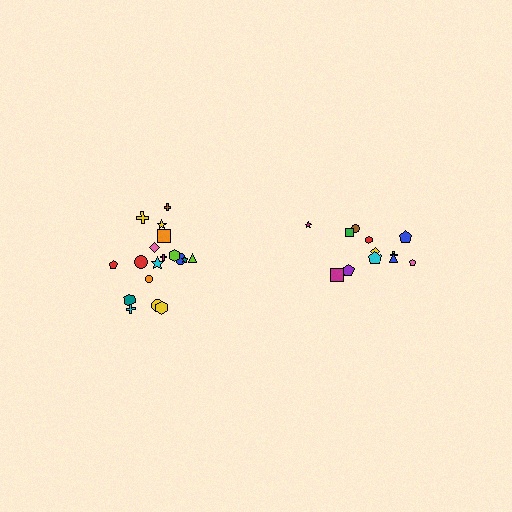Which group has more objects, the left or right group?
The left group.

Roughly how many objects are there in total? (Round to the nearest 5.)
Roughly 30 objects in total.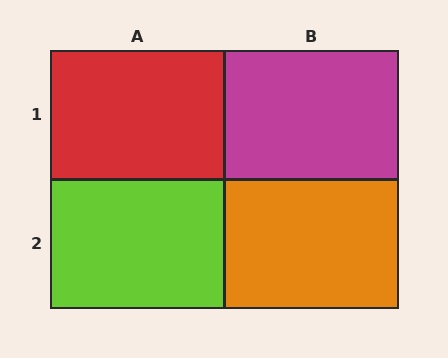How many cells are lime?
1 cell is lime.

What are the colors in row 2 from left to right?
Lime, orange.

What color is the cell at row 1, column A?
Red.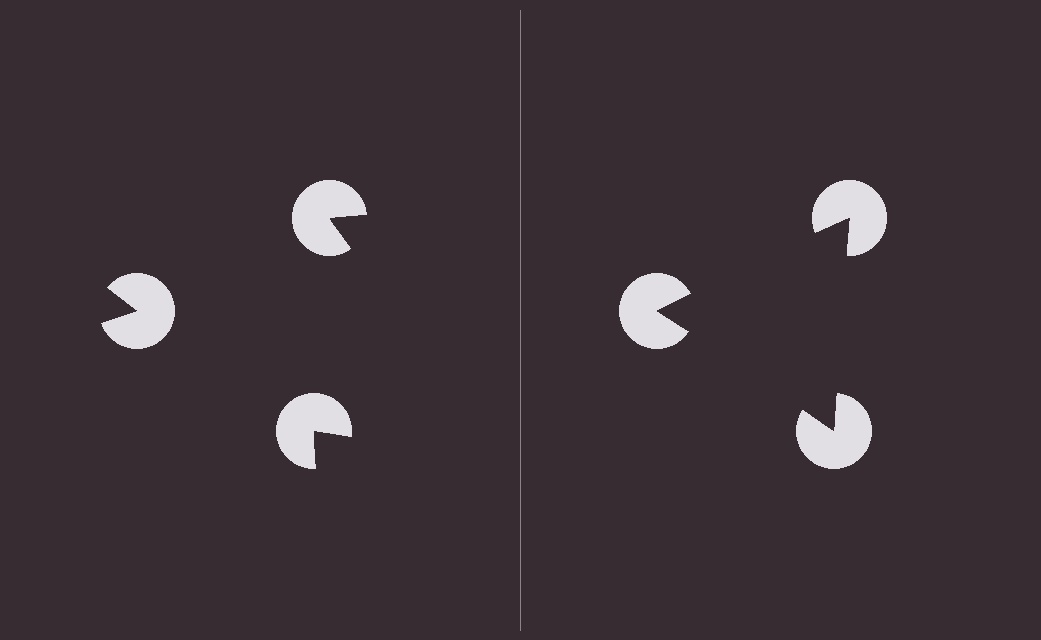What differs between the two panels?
The pac-man discs are positioned identically on both sides; only the wedge orientations differ. On the right they align to a triangle; on the left they are misaligned.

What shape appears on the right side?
An illusory triangle.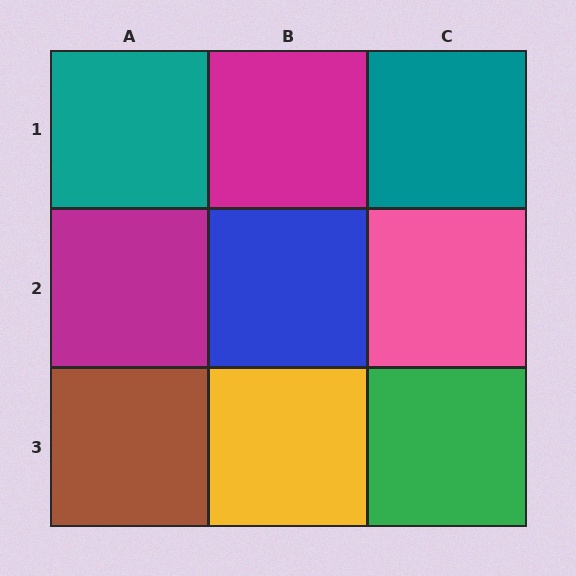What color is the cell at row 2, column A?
Magenta.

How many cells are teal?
2 cells are teal.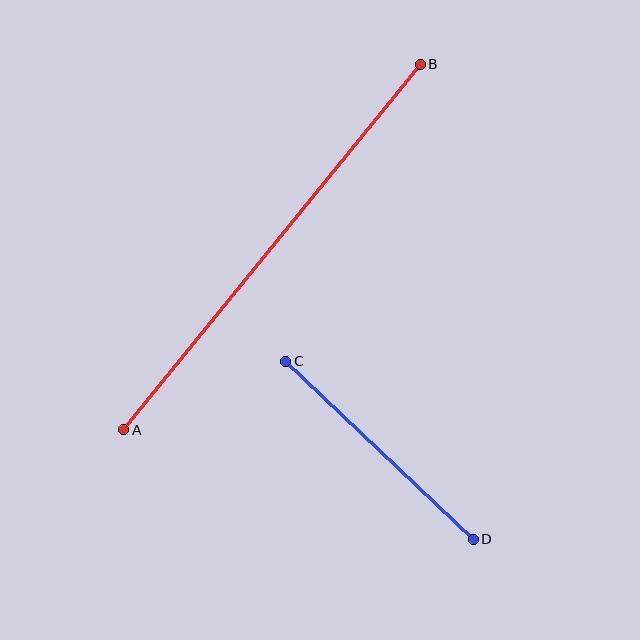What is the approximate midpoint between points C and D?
The midpoint is at approximately (379, 450) pixels.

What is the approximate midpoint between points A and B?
The midpoint is at approximately (272, 247) pixels.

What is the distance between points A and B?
The distance is approximately 470 pixels.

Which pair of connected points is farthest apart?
Points A and B are farthest apart.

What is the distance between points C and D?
The distance is approximately 259 pixels.